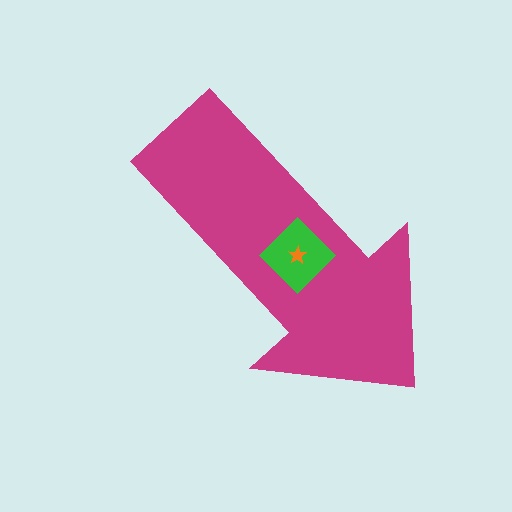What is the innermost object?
The orange star.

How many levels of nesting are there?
3.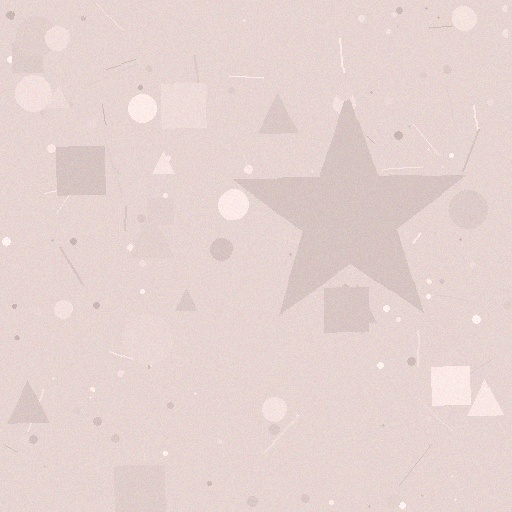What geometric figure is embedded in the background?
A star is embedded in the background.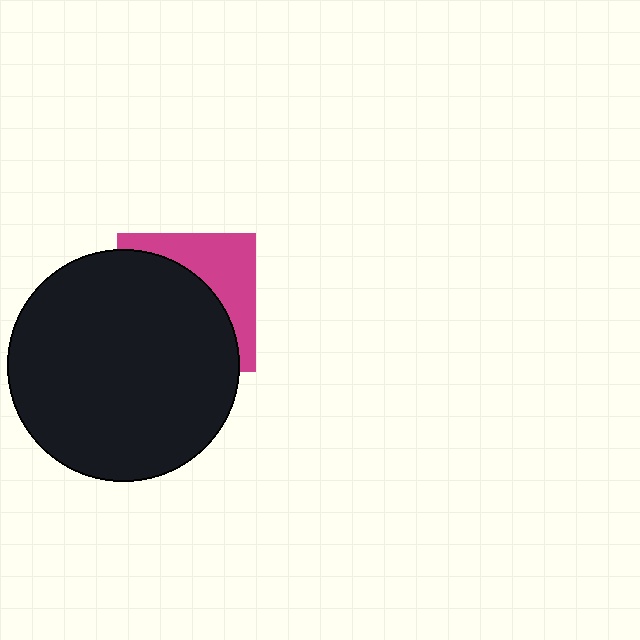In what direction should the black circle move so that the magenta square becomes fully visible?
The black circle should move toward the lower-left. That is the shortest direction to clear the overlap and leave the magenta square fully visible.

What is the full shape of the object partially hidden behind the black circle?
The partially hidden object is a magenta square.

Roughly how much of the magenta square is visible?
A small part of it is visible (roughly 37%).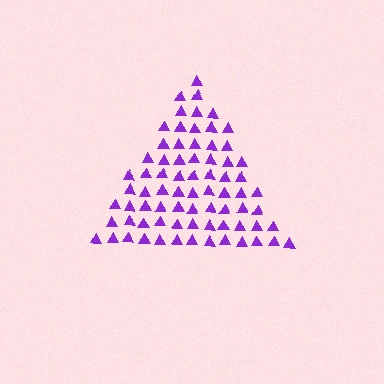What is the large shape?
The large shape is a triangle.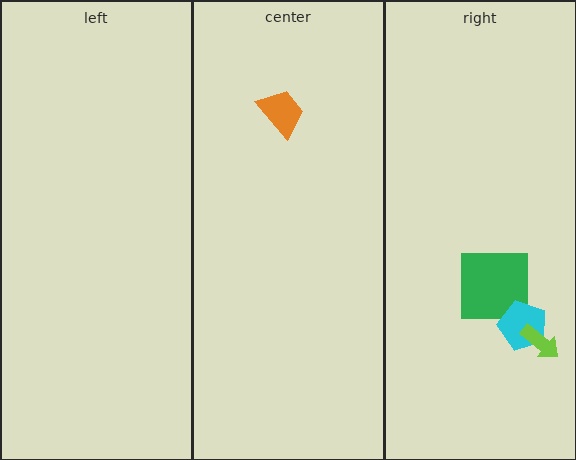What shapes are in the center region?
The orange trapezoid.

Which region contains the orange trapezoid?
The center region.